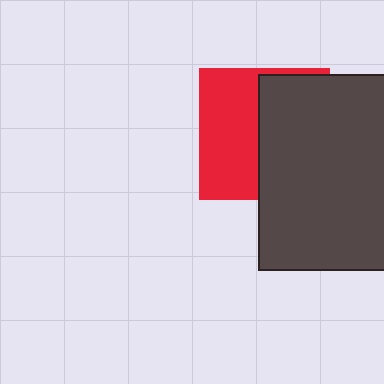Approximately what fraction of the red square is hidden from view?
Roughly 53% of the red square is hidden behind the dark gray rectangle.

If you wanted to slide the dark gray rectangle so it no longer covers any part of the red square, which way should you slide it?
Slide it right — that is the most direct way to separate the two shapes.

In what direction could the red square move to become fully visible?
The red square could move left. That would shift it out from behind the dark gray rectangle entirely.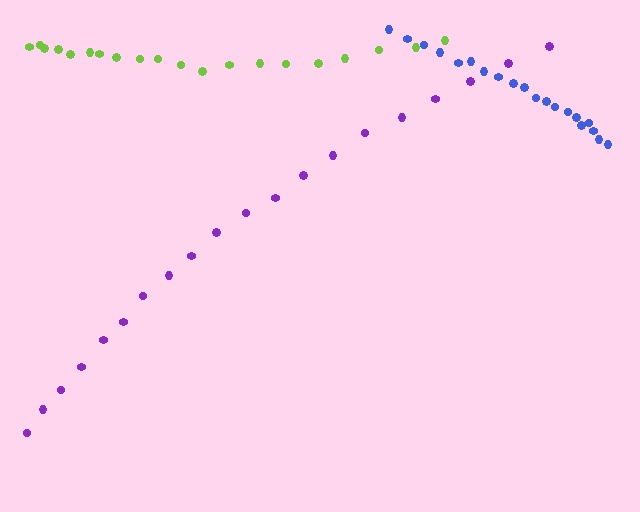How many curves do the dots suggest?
There are 3 distinct paths.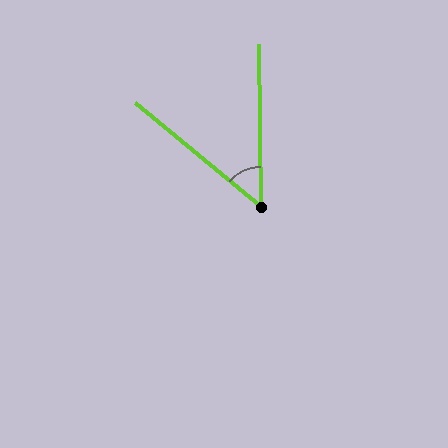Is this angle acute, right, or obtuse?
It is acute.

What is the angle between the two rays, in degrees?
Approximately 50 degrees.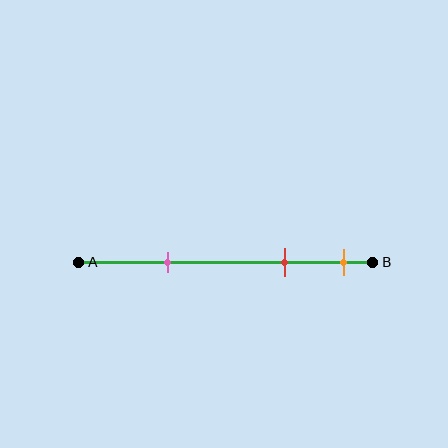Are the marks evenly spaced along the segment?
No, the marks are not evenly spaced.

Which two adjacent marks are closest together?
The red and orange marks are the closest adjacent pair.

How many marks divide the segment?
There are 3 marks dividing the segment.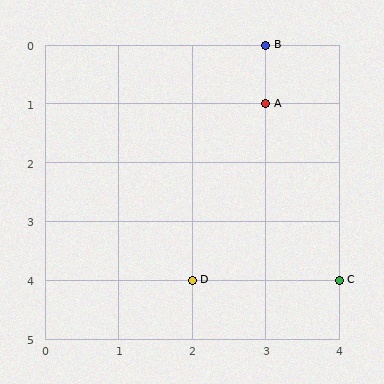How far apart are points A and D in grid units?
Points A and D are 1 column and 3 rows apart (about 3.2 grid units diagonally).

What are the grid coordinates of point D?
Point D is at grid coordinates (2, 4).